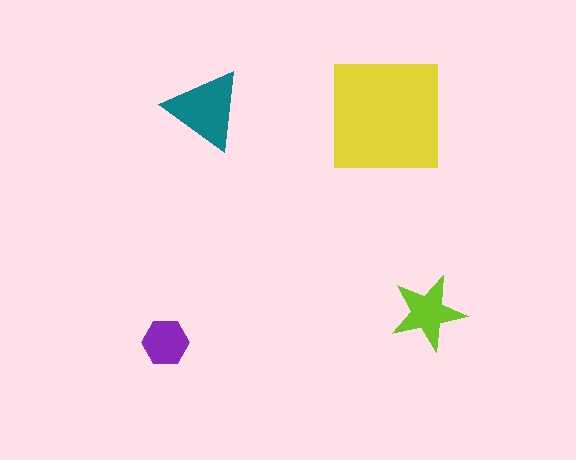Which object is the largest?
The yellow square.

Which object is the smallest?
The purple hexagon.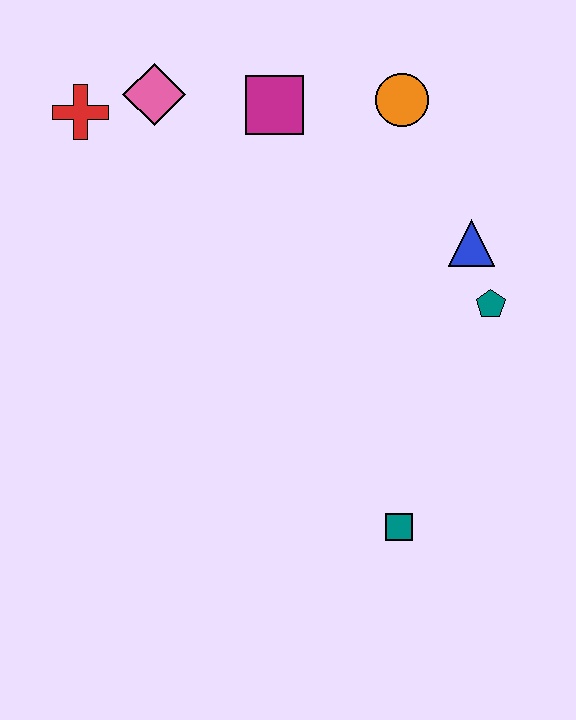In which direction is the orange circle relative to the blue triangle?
The orange circle is above the blue triangle.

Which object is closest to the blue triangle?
The teal pentagon is closest to the blue triangle.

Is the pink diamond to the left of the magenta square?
Yes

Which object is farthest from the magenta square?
The teal square is farthest from the magenta square.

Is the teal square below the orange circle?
Yes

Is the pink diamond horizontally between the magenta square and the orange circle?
No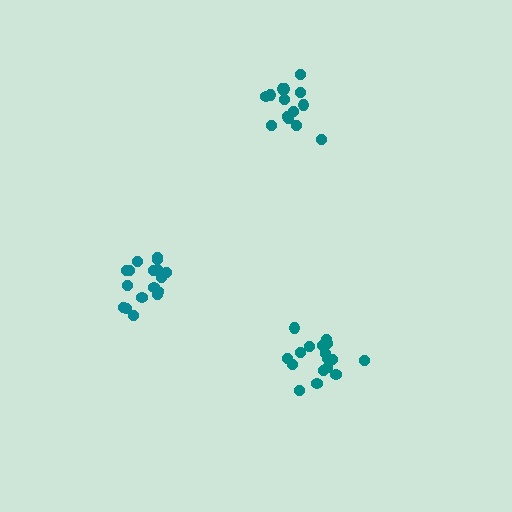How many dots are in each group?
Group 1: 14 dots, Group 2: 17 dots, Group 3: 17 dots (48 total).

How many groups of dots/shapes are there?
There are 3 groups.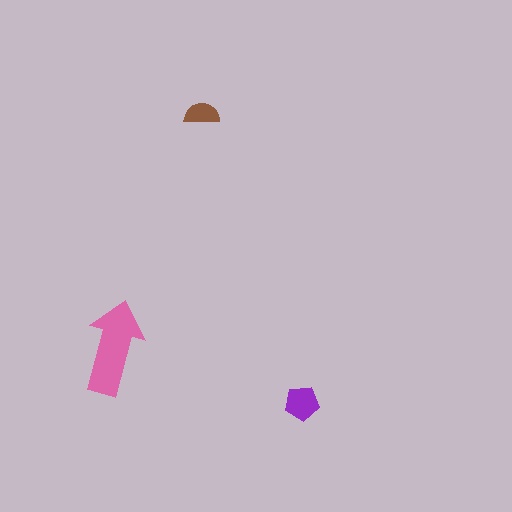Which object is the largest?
The pink arrow.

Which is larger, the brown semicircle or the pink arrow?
The pink arrow.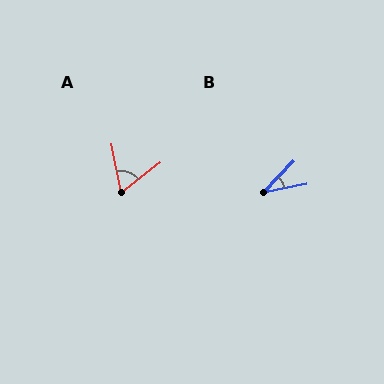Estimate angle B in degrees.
Approximately 34 degrees.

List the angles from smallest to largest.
B (34°), A (64°).